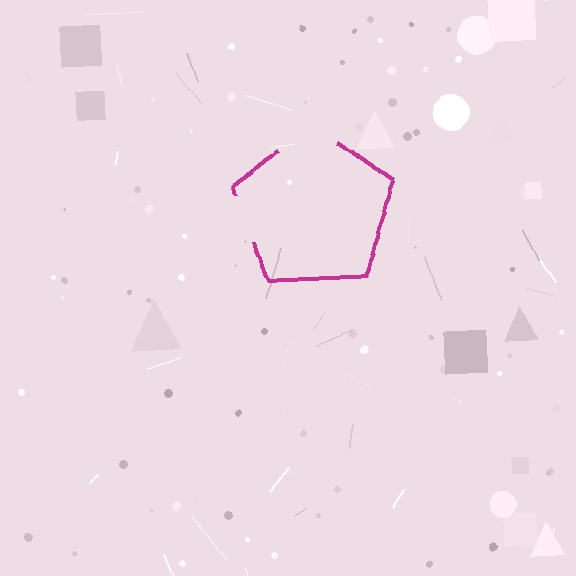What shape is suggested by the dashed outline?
The dashed outline suggests a pentagon.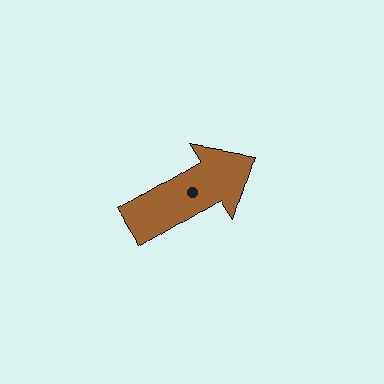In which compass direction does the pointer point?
Northeast.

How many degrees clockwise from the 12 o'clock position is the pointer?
Approximately 59 degrees.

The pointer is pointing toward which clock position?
Roughly 2 o'clock.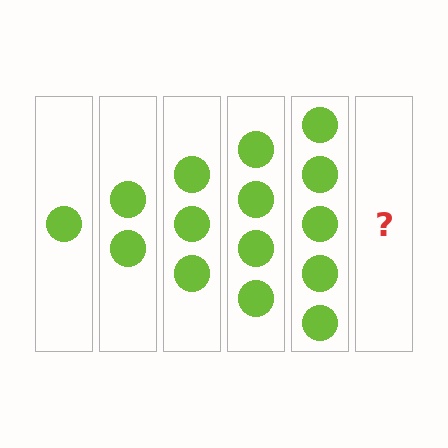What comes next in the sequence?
The next element should be 6 circles.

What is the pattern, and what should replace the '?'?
The pattern is that each step adds one more circle. The '?' should be 6 circles.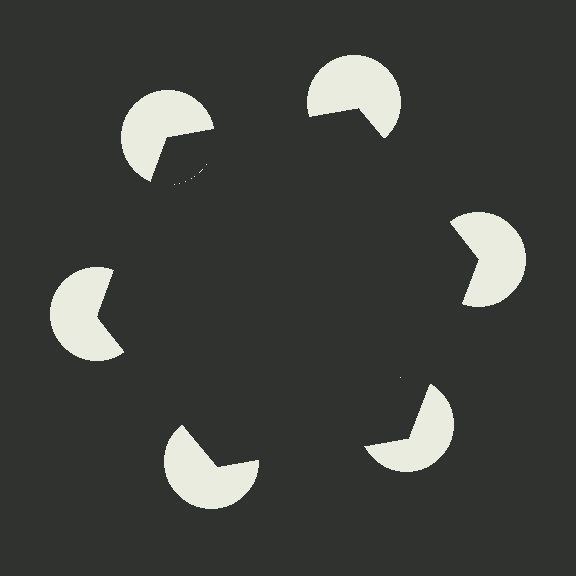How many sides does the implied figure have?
6 sides.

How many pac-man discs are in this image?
There are 6 — one at each vertex of the illusory hexagon.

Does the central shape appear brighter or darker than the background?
It typically appears slightly darker than the background, even though no actual brightness change is drawn.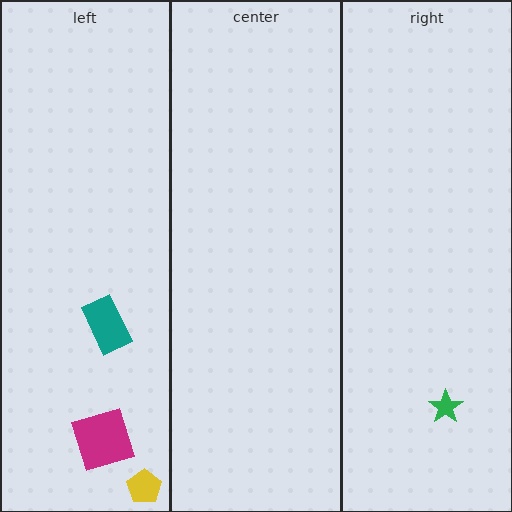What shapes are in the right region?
The green star.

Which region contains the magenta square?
The left region.